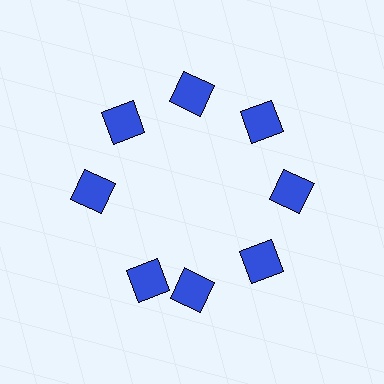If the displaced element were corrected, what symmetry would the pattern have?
It would have 8-fold rotational symmetry — the pattern would map onto itself every 45 degrees.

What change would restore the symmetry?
The symmetry would be restored by rotating it back into even spacing with its neighbors so that all 8 diamonds sit at equal angles and equal distance from the center.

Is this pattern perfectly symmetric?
No. The 8 blue diamonds are arranged in a ring, but one element near the 8 o'clock position is rotated out of alignment along the ring, breaking the 8-fold rotational symmetry.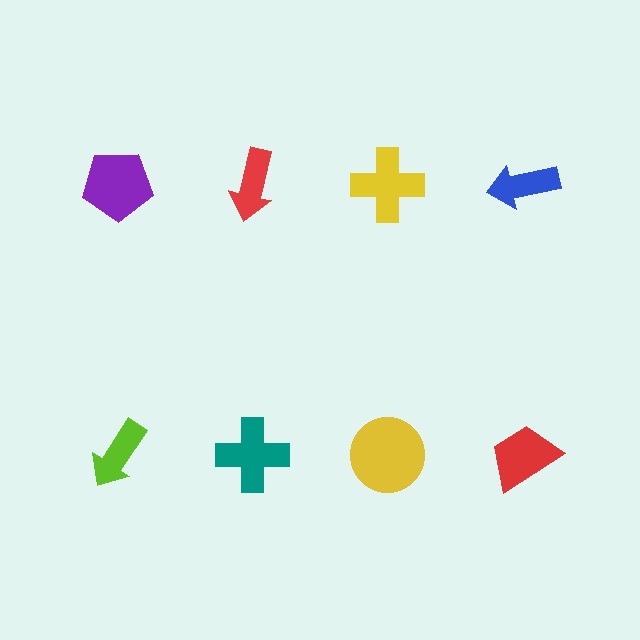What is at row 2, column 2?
A teal cross.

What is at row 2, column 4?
A red trapezoid.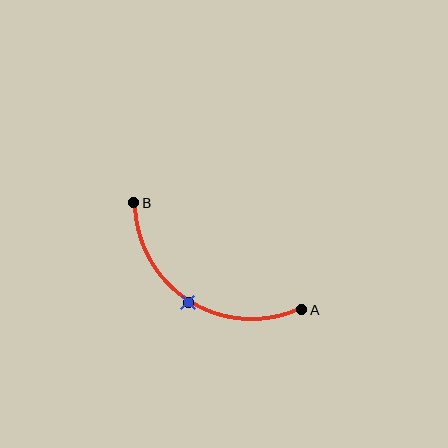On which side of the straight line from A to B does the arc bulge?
The arc bulges below the straight line connecting A and B.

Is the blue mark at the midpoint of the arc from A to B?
Yes. The blue mark lies on the arc at equal arc-length from both A and B — it is the arc midpoint.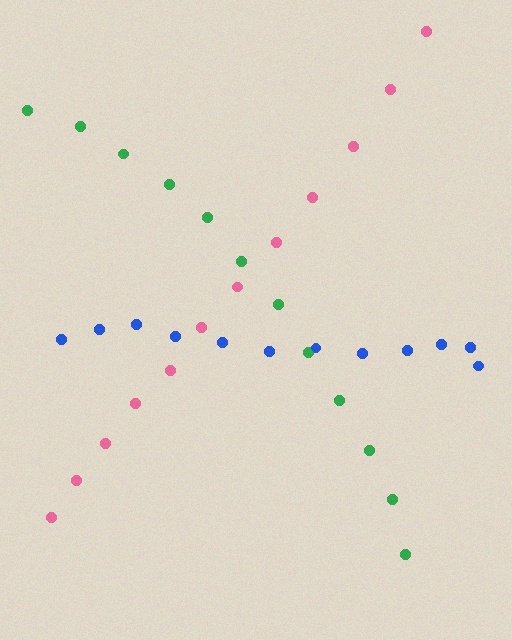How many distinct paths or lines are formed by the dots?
There are 3 distinct paths.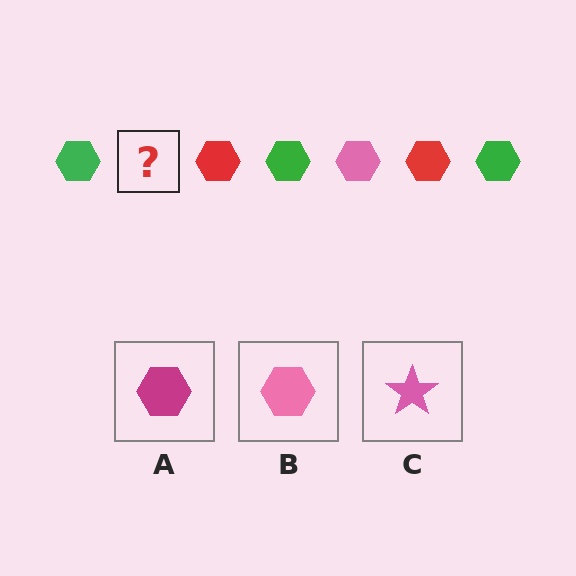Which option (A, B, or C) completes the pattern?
B.